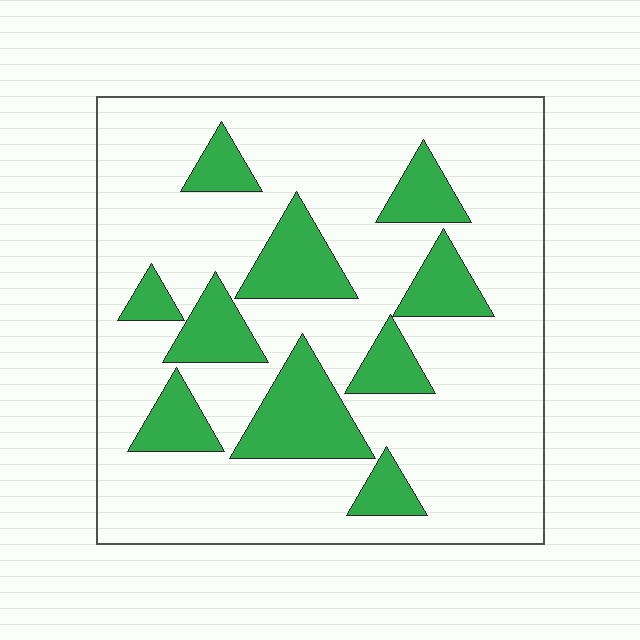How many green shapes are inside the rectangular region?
10.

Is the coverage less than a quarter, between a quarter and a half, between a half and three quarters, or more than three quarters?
Less than a quarter.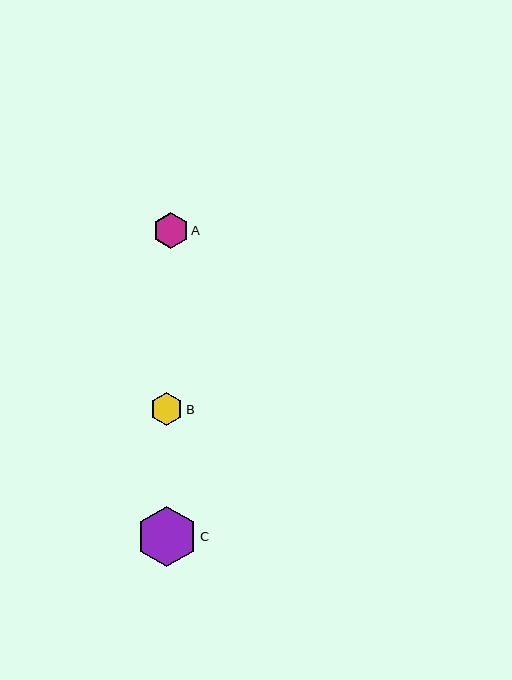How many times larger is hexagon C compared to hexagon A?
Hexagon C is approximately 1.7 times the size of hexagon A.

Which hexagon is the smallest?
Hexagon B is the smallest with a size of approximately 33 pixels.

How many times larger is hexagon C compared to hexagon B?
Hexagon C is approximately 1.8 times the size of hexagon B.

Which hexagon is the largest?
Hexagon C is the largest with a size of approximately 60 pixels.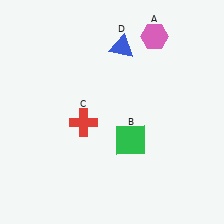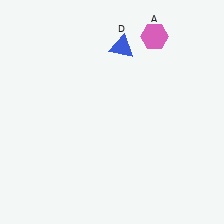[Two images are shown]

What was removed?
The red cross (C), the green square (B) were removed in Image 2.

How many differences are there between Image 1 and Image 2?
There are 2 differences between the two images.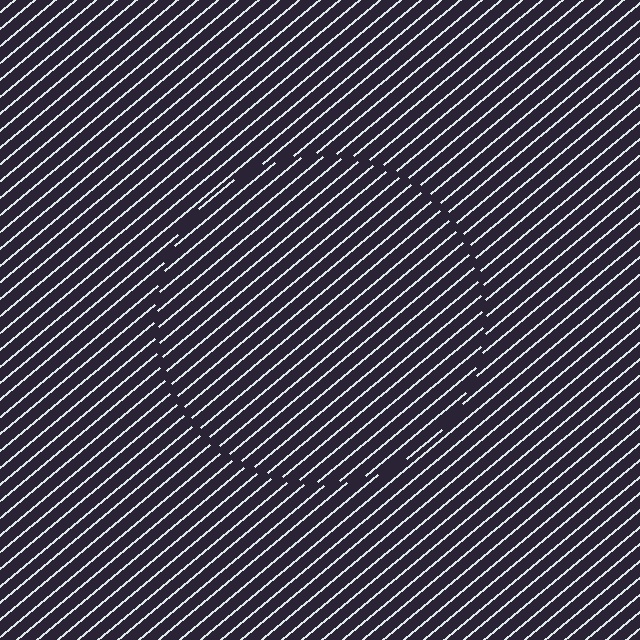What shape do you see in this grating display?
An illusory circle. The interior of the shape contains the same grating, shifted by half a period — the contour is defined by the phase discontinuity where line-ends from the inner and outer gratings abut.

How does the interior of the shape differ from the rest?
The interior of the shape contains the same grating, shifted by half a period — the contour is defined by the phase discontinuity where line-ends from the inner and outer gratings abut.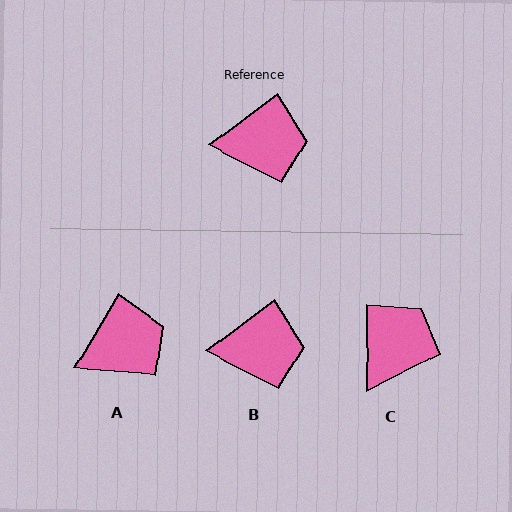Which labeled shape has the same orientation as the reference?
B.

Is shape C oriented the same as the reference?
No, it is off by about 54 degrees.